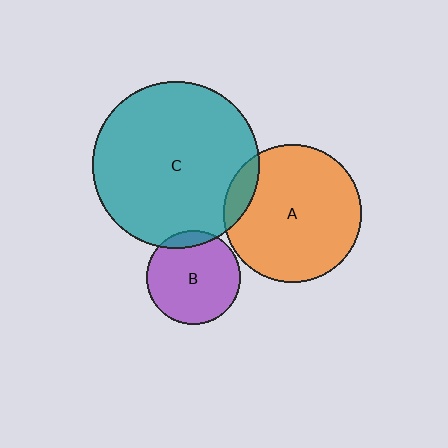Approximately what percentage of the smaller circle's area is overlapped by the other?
Approximately 10%.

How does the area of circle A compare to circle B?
Approximately 2.2 times.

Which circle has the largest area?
Circle C (teal).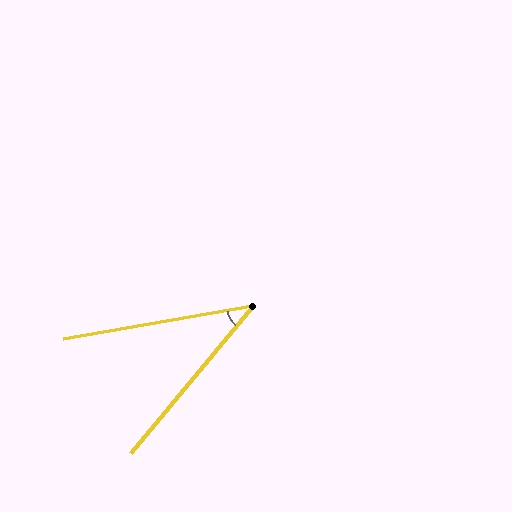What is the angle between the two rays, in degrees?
Approximately 41 degrees.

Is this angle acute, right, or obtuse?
It is acute.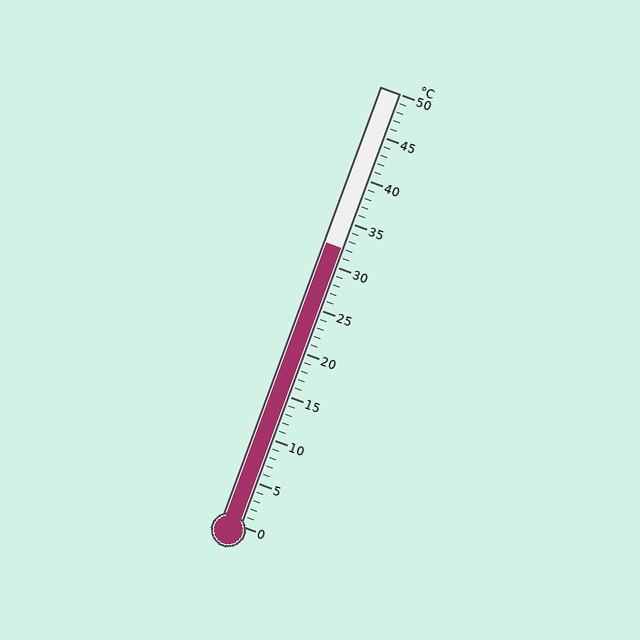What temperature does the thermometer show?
The thermometer shows approximately 32°C.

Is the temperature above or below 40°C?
The temperature is below 40°C.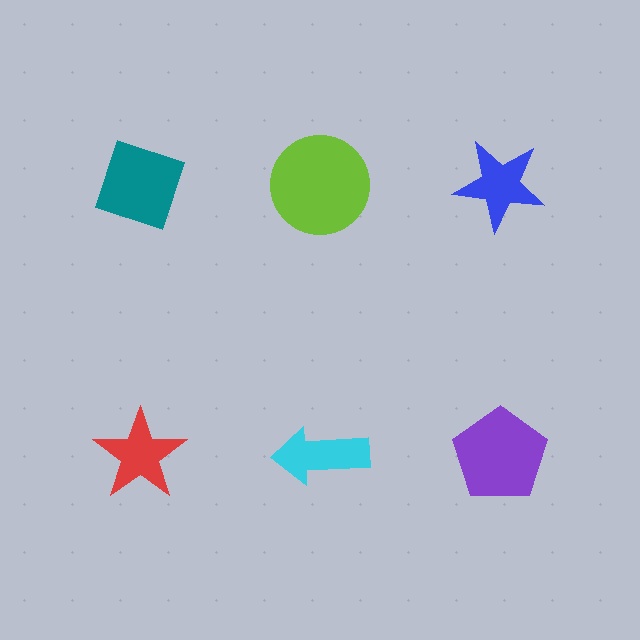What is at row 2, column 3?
A purple pentagon.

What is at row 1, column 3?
A blue star.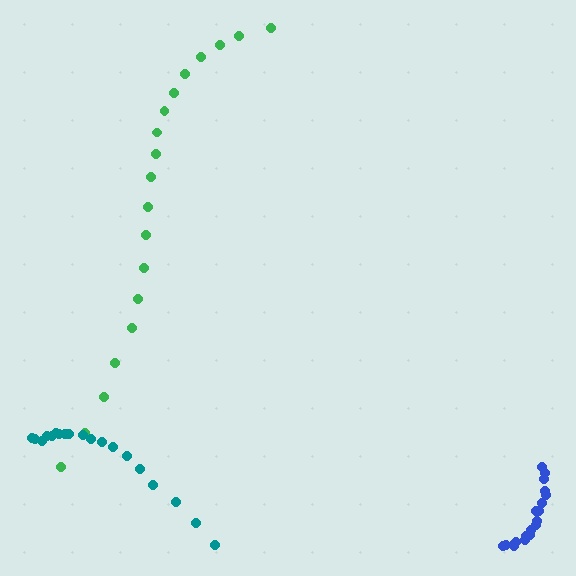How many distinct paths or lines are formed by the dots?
There are 3 distinct paths.